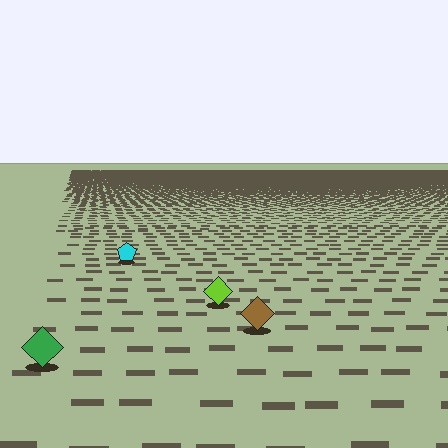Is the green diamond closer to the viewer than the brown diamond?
Yes. The green diamond is closer — you can tell from the texture gradient: the ground texture is coarser near it.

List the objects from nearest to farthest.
From nearest to farthest: the green diamond, the brown diamond, the lime diamond, the cyan pentagon.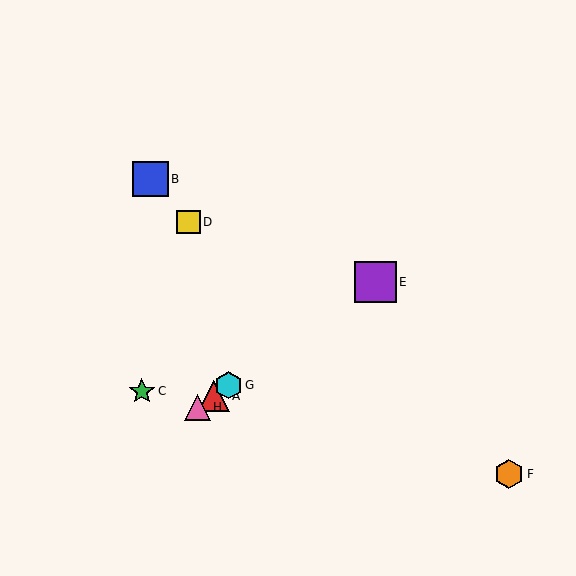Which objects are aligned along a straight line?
Objects A, E, G, H are aligned along a straight line.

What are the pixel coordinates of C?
Object C is at (142, 391).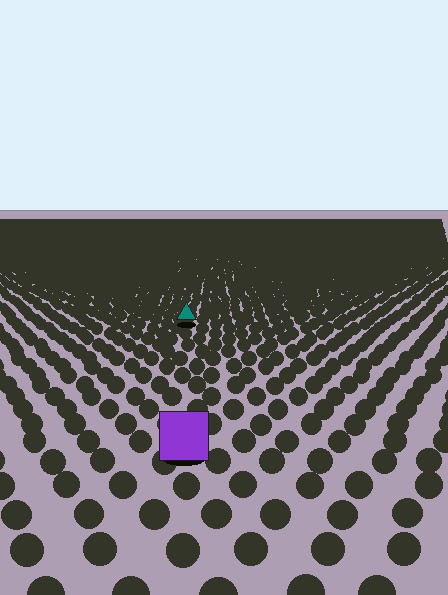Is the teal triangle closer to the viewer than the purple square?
No. The purple square is closer — you can tell from the texture gradient: the ground texture is coarser near it.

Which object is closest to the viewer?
The purple square is closest. The texture marks near it are larger and more spread out.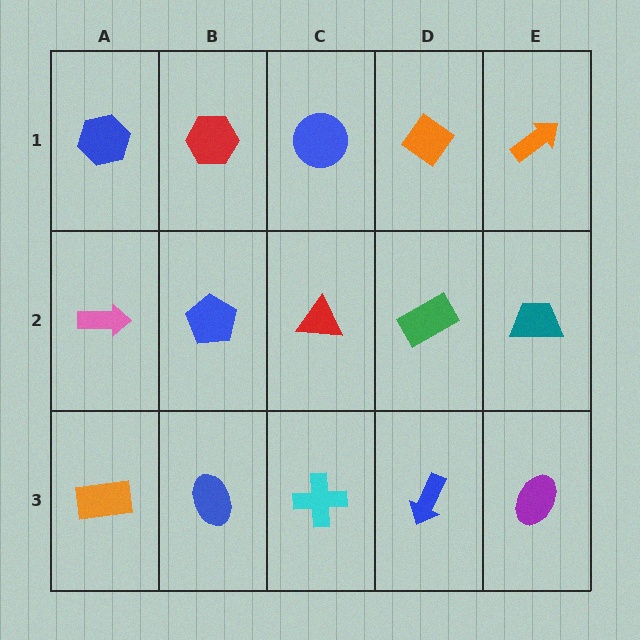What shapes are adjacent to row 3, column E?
A teal trapezoid (row 2, column E), a blue arrow (row 3, column D).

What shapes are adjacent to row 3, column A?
A pink arrow (row 2, column A), a blue ellipse (row 3, column B).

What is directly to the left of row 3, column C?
A blue ellipse.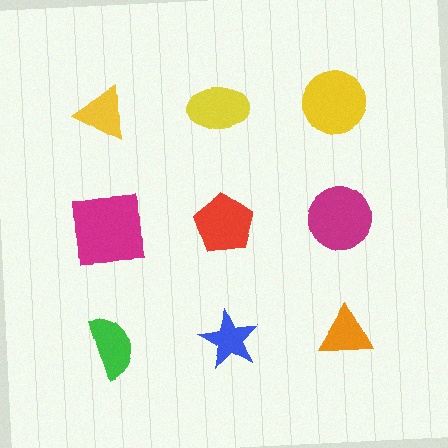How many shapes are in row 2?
3 shapes.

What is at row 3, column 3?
An orange triangle.